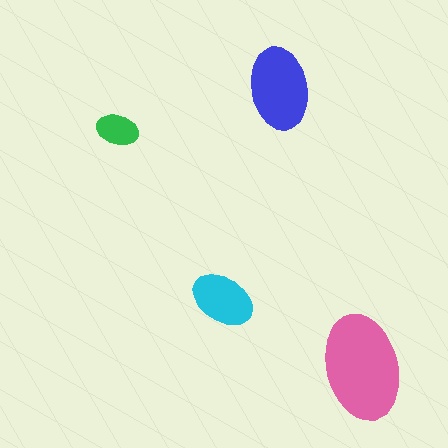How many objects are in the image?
There are 4 objects in the image.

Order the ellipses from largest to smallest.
the pink one, the blue one, the cyan one, the green one.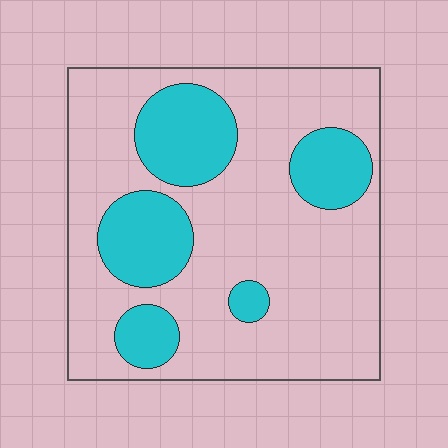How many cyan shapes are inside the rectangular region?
5.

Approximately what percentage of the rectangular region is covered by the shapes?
Approximately 25%.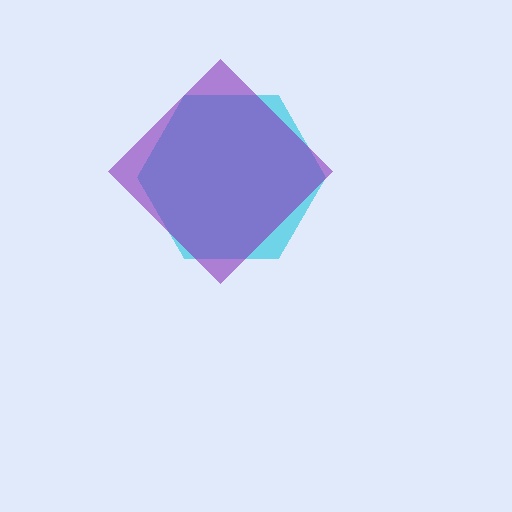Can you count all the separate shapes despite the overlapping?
Yes, there are 2 separate shapes.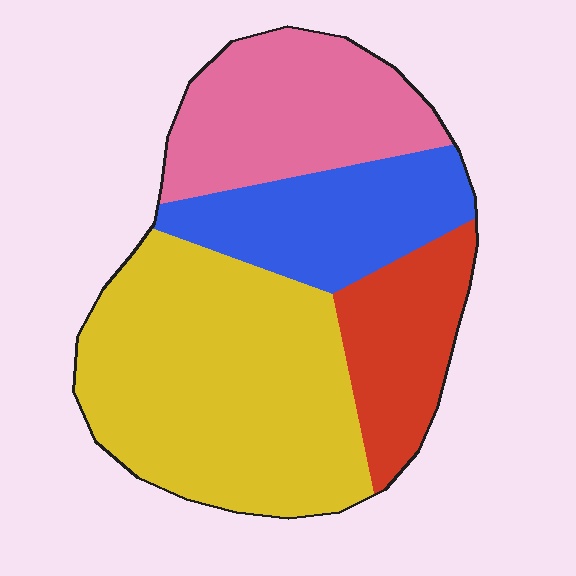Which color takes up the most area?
Yellow, at roughly 45%.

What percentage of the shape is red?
Red covers 15% of the shape.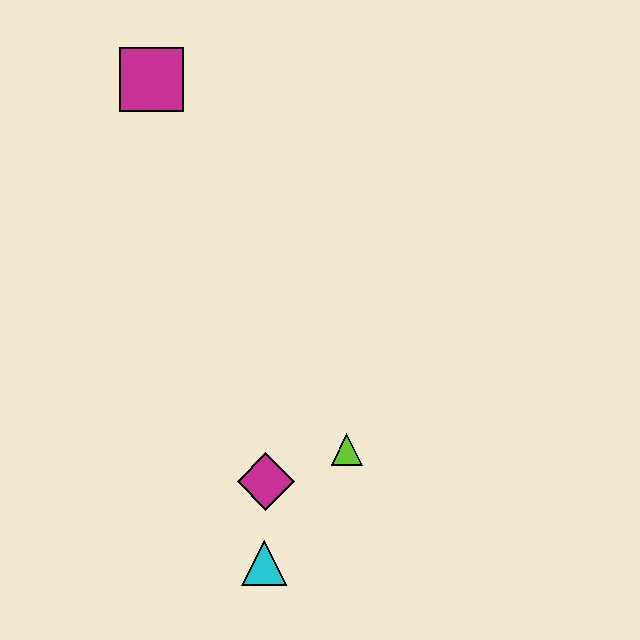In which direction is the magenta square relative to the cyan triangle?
The magenta square is above the cyan triangle.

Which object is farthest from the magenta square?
The cyan triangle is farthest from the magenta square.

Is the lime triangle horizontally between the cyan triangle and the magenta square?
No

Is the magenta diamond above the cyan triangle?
Yes